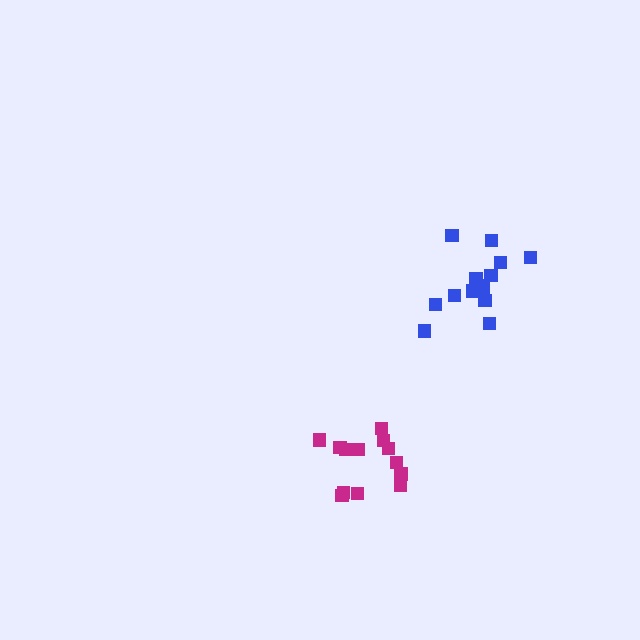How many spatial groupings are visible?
There are 2 spatial groupings.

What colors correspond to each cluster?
The clusters are colored: blue, magenta.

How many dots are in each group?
Group 1: 14 dots, Group 2: 13 dots (27 total).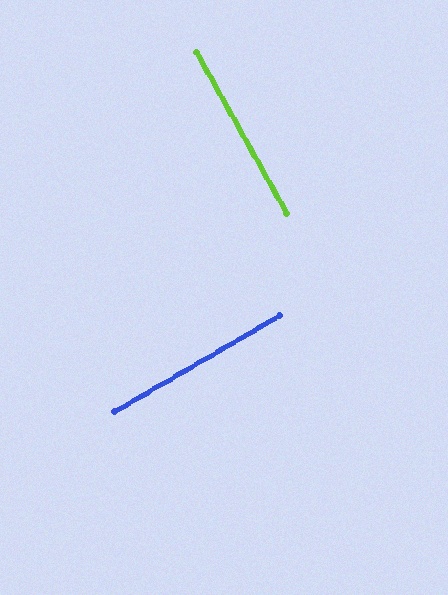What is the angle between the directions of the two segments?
Approximately 89 degrees.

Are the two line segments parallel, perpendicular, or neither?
Perpendicular — they meet at approximately 89°.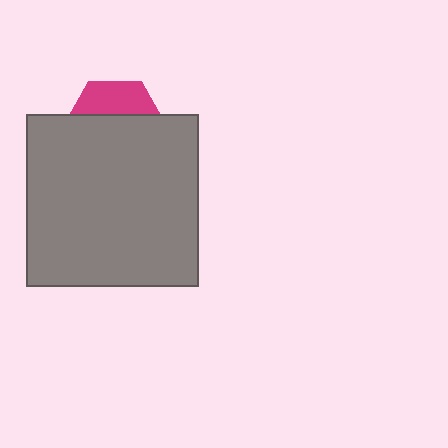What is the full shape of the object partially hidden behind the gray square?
The partially hidden object is a magenta hexagon.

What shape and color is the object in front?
The object in front is a gray square.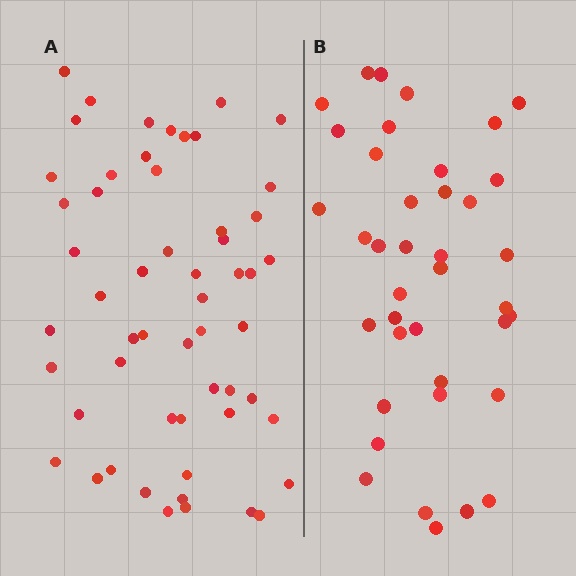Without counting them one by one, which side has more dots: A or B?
Region A (the left region) has more dots.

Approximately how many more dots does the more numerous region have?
Region A has approximately 15 more dots than region B.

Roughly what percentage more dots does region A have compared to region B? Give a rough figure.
About 40% more.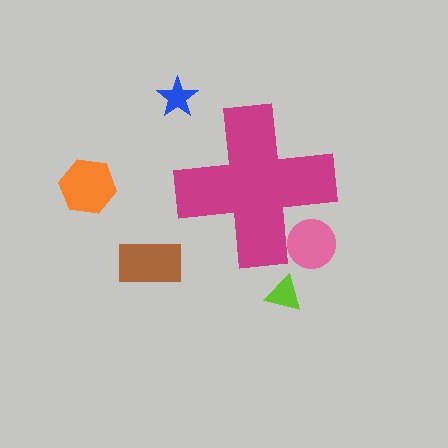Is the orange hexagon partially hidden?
No, the orange hexagon is fully visible.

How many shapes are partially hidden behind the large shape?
1 shape is partially hidden.